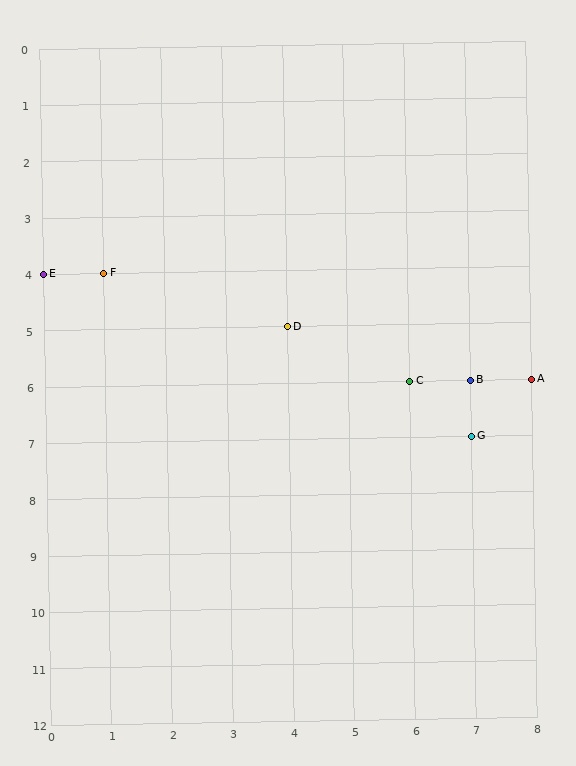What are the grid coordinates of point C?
Point C is at grid coordinates (6, 6).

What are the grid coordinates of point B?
Point B is at grid coordinates (7, 6).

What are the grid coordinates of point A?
Point A is at grid coordinates (8, 6).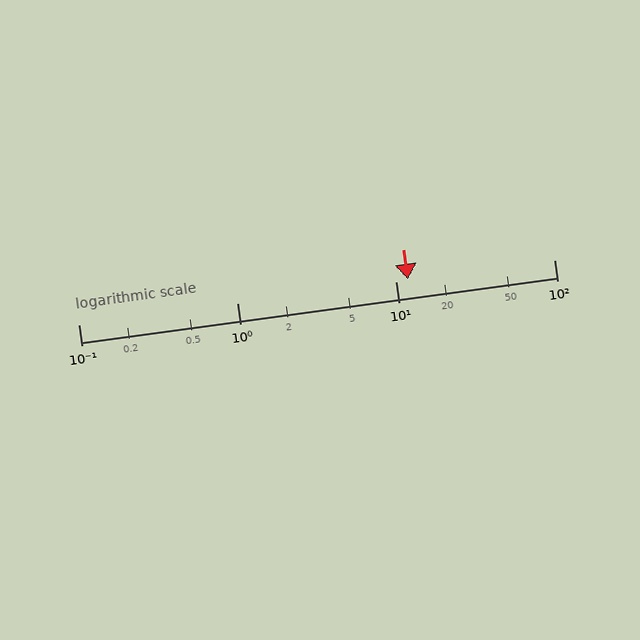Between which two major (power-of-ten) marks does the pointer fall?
The pointer is between 10 and 100.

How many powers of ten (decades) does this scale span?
The scale spans 3 decades, from 0.1 to 100.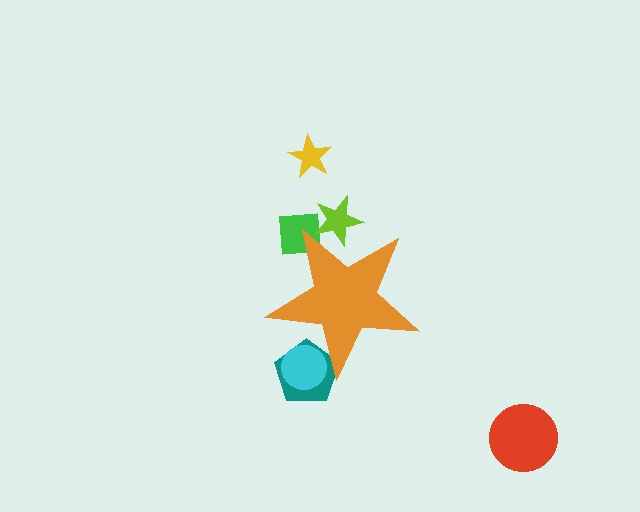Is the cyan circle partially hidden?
Yes, the cyan circle is partially hidden behind the orange star.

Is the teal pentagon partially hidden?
Yes, the teal pentagon is partially hidden behind the orange star.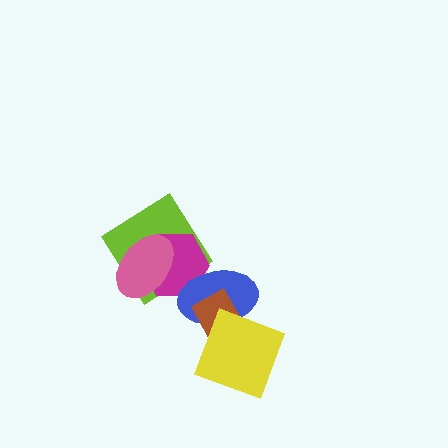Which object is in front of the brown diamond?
The yellow diamond is in front of the brown diamond.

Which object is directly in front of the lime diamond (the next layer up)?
The magenta hexagon is directly in front of the lime diamond.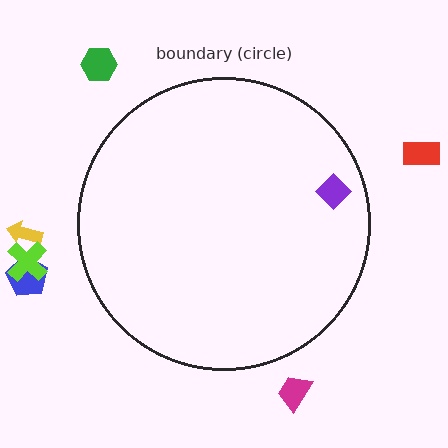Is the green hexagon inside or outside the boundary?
Outside.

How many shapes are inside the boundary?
1 inside, 6 outside.